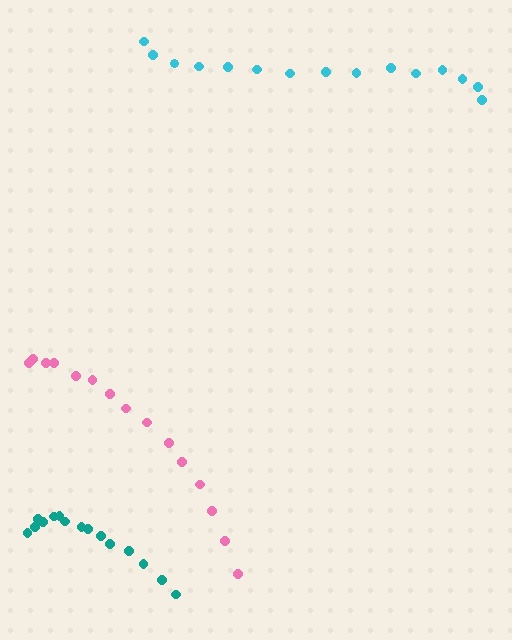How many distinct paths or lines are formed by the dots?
There are 3 distinct paths.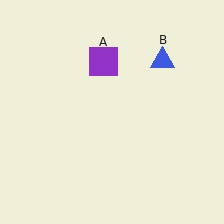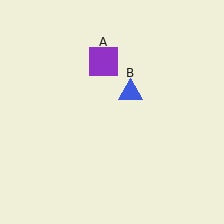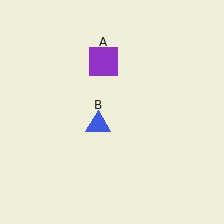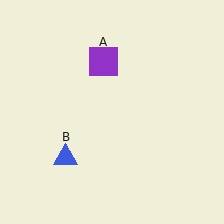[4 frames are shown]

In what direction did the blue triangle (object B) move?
The blue triangle (object B) moved down and to the left.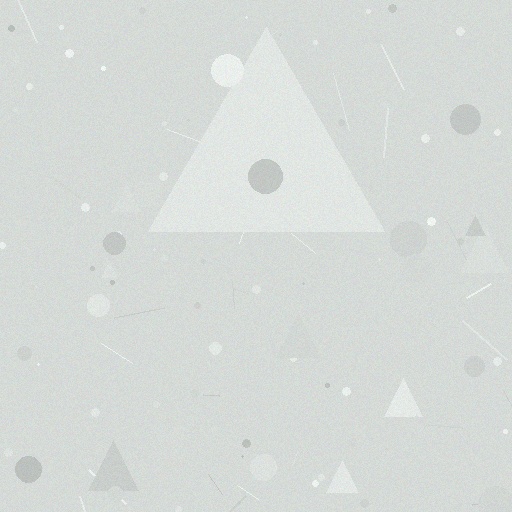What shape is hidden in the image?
A triangle is hidden in the image.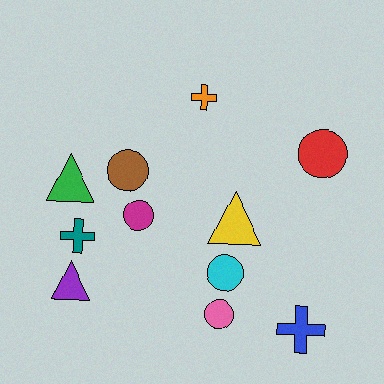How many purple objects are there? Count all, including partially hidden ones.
There is 1 purple object.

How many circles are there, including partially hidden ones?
There are 5 circles.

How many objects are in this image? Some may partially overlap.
There are 11 objects.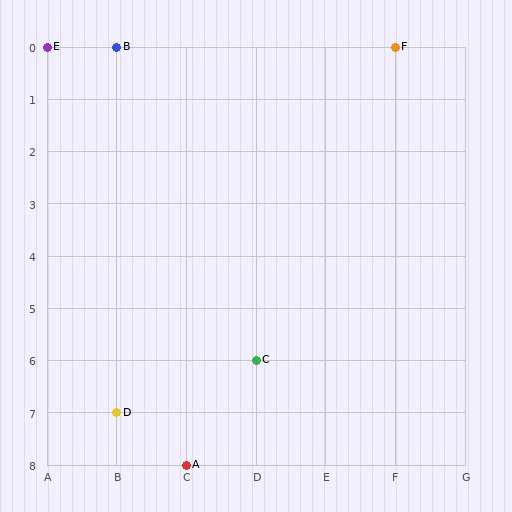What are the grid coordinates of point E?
Point E is at grid coordinates (A, 0).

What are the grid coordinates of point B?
Point B is at grid coordinates (B, 0).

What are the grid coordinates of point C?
Point C is at grid coordinates (D, 6).